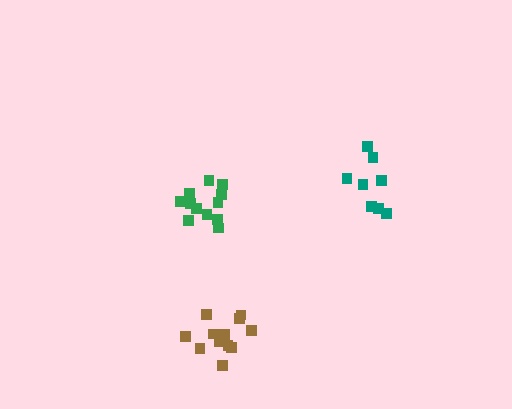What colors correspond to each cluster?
The clusters are colored: green, brown, teal.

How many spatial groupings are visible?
There are 3 spatial groupings.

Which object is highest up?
The teal cluster is topmost.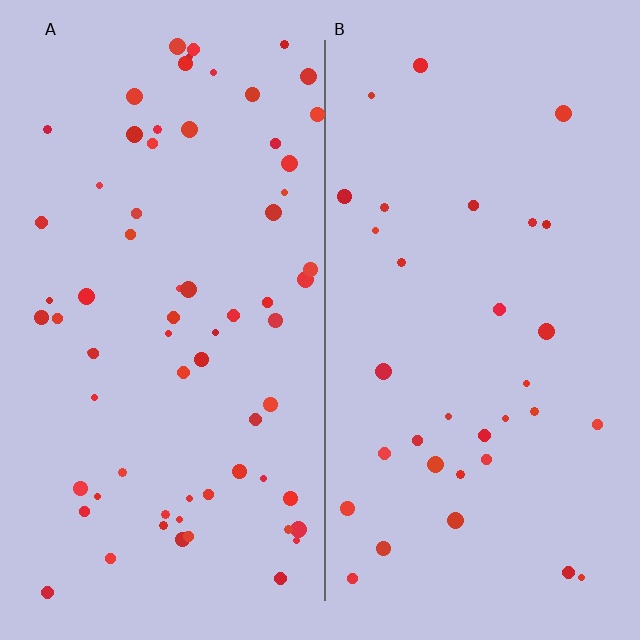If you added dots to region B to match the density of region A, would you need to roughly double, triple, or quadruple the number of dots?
Approximately double.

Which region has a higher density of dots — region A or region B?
A (the left).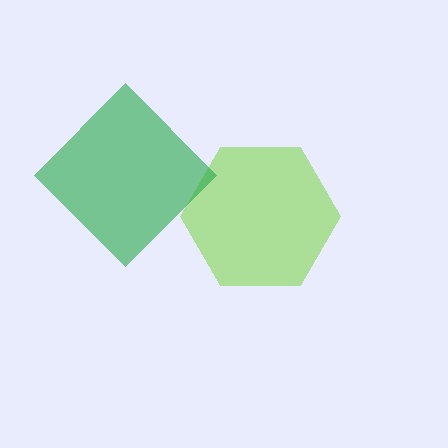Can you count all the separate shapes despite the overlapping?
Yes, there are 2 separate shapes.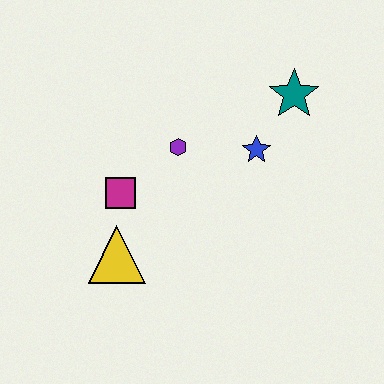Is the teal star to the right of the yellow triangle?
Yes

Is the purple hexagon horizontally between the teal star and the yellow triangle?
Yes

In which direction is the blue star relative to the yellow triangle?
The blue star is to the right of the yellow triangle.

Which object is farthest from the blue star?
The yellow triangle is farthest from the blue star.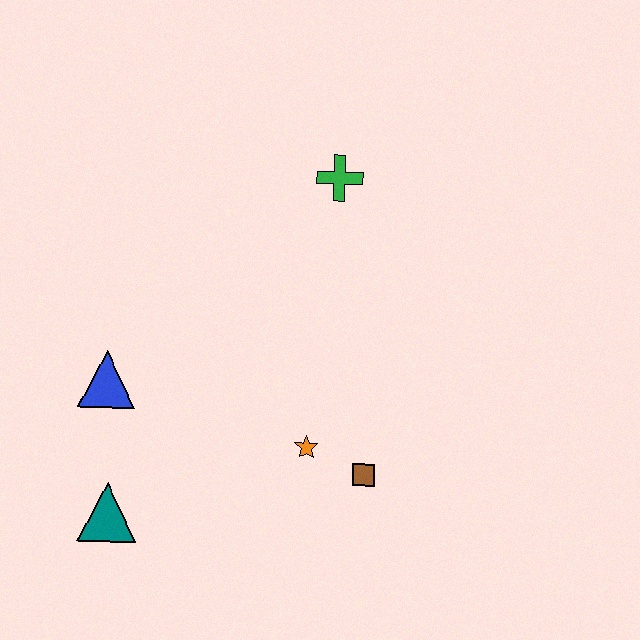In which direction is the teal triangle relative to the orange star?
The teal triangle is to the left of the orange star.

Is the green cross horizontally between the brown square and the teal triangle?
Yes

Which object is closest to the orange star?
The brown square is closest to the orange star.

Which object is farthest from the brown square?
The green cross is farthest from the brown square.